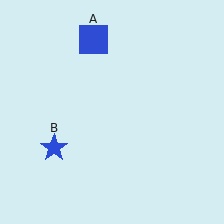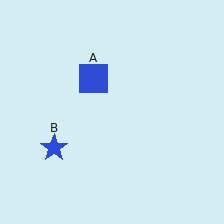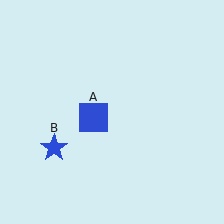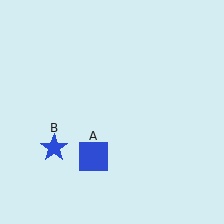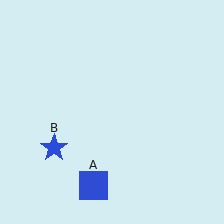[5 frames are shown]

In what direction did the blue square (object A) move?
The blue square (object A) moved down.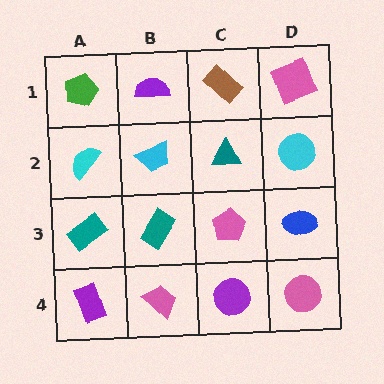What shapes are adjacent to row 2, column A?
A green pentagon (row 1, column A), a teal rectangle (row 3, column A), a cyan trapezoid (row 2, column B).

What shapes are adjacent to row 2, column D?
A pink square (row 1, column D), a blue ellipse (row 3, column D), a teal triangle (row 2, column C).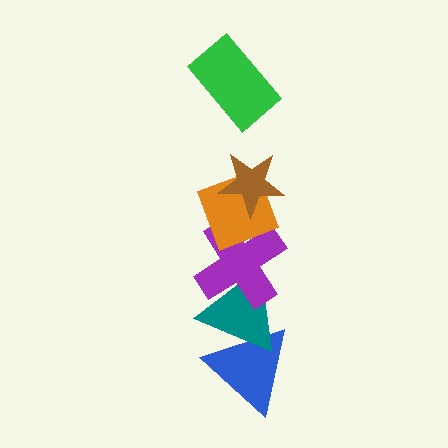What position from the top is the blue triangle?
The blue triangle is 6th from the top.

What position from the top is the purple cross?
The purple cross is 4th from the top.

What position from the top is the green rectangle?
The green rectangle is 1st from the top.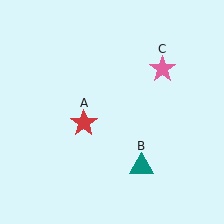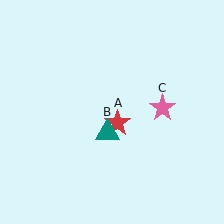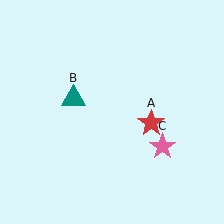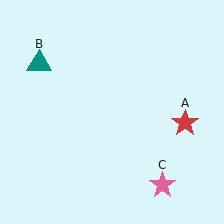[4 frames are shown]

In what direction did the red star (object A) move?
The red star (object A) moved right.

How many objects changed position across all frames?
3 objects changed position: red star (object A), teal triangle (object B), pink star (object C).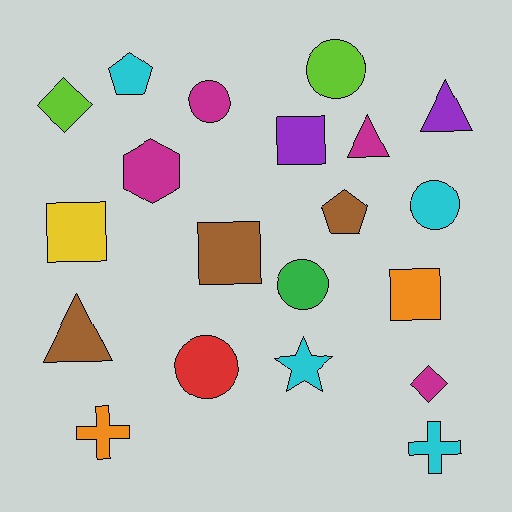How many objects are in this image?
There are 20 objects.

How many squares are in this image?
There are 4 squares.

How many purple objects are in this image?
There are 2 purple objects.